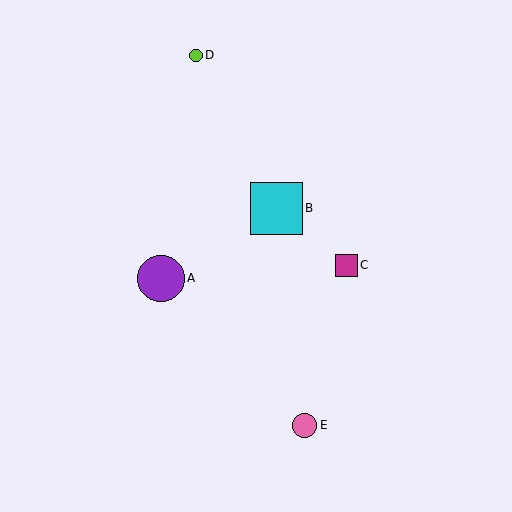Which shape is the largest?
The cyan square (labeled B) is the largest.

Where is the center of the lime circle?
The center of the lime circle is at (196, 55).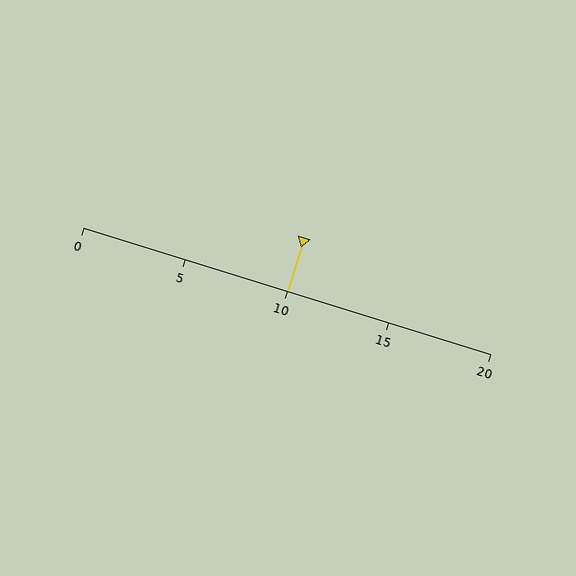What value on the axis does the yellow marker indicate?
The marker indicates approximately 10.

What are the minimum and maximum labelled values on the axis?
The axis runs from 0 to 20.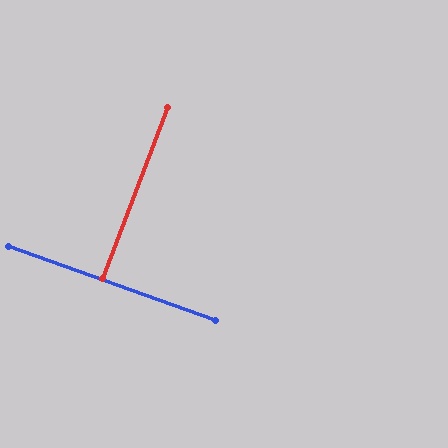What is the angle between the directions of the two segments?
Approximately 89 degrees.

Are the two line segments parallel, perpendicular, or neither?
Perpendicular — they meet at approximately 89°.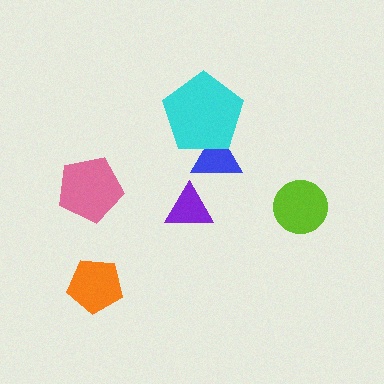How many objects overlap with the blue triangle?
1 object overlaps with the blue triangle.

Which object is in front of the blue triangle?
The cyan pentagon is in front of the blue triangle.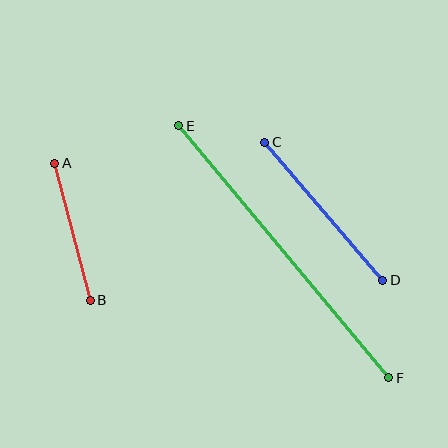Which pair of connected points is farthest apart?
Points E and F are farthest apart.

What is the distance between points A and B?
The distance is approximately 141 pixels.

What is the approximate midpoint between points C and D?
The midpoint is at approximately (324, 211) pixels.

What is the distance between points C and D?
The distance is approximately 182 pixels.